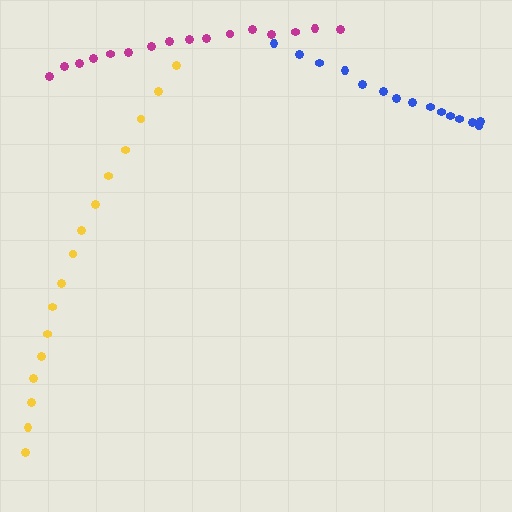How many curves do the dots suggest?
There are 3 distinct paths.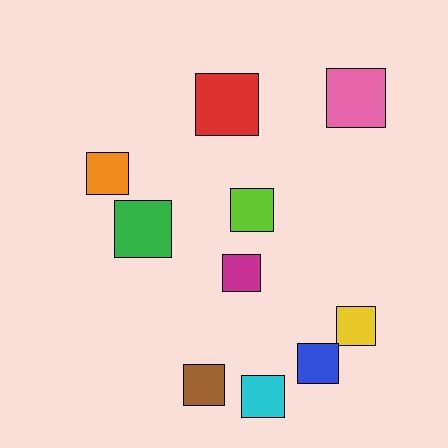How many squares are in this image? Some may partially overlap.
There are 10 squares.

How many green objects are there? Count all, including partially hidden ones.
There is 1 green object.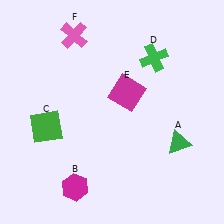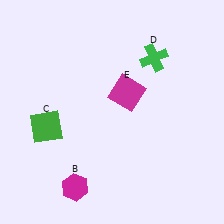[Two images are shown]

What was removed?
The pink cross (F), the green triangle (A) were removed in Image 2.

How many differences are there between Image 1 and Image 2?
There are 2 differences between the two images.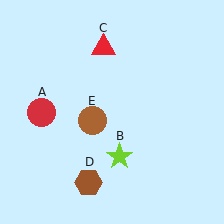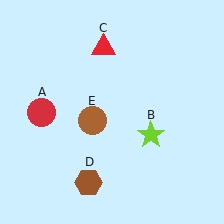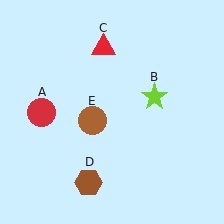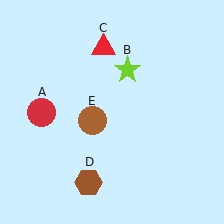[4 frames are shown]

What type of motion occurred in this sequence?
The lime star (object B) rotated counterclockwise around the center of the scene.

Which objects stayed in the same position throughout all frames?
Red circle (object A) and red triangle (object C) and brown hexagon (object D) and brown circle (object E) remained stationary.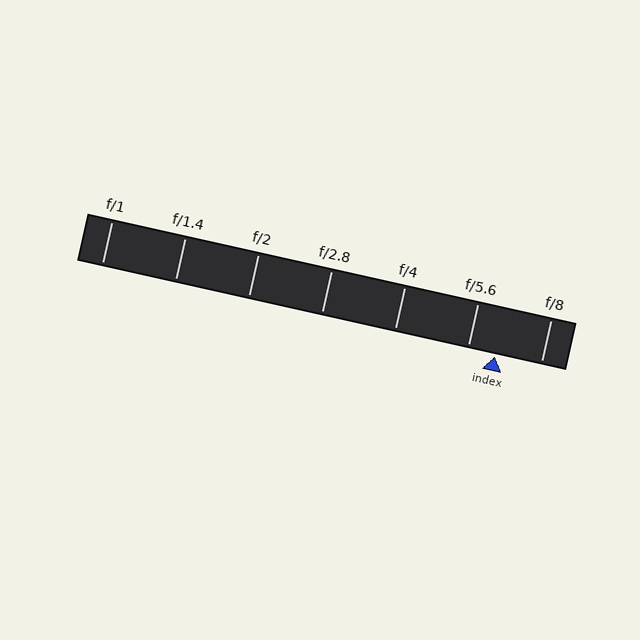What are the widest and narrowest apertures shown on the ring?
The widest aperture shown is f/1 and the narrowest is f/8.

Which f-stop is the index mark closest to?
The index mark is closest to f/5.6.